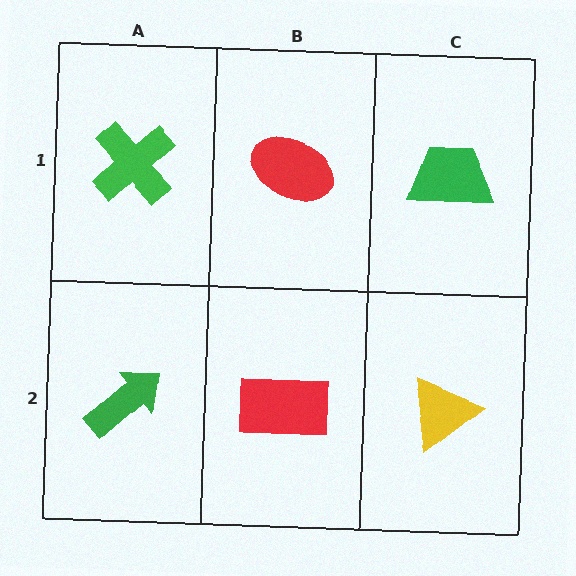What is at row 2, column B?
A red rectangle.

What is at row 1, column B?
A red ellipse.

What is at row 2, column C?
A yellow triangle.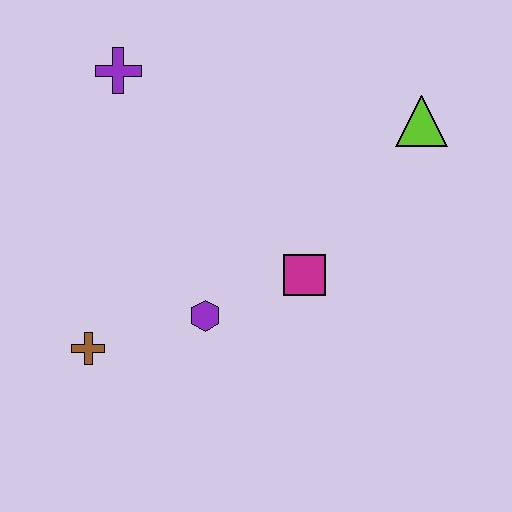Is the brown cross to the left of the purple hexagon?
Yes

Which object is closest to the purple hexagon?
The magenta square is closest to the purple hexagon.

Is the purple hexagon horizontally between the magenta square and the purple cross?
Yes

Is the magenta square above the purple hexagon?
Yes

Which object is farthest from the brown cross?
The lime triangle is farthest from the brown cross.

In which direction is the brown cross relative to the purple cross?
The brown cross is below the purple cross.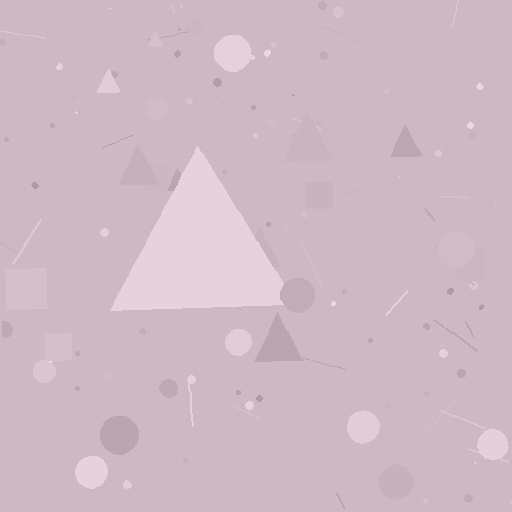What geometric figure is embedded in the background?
A triangle is embedded in the background.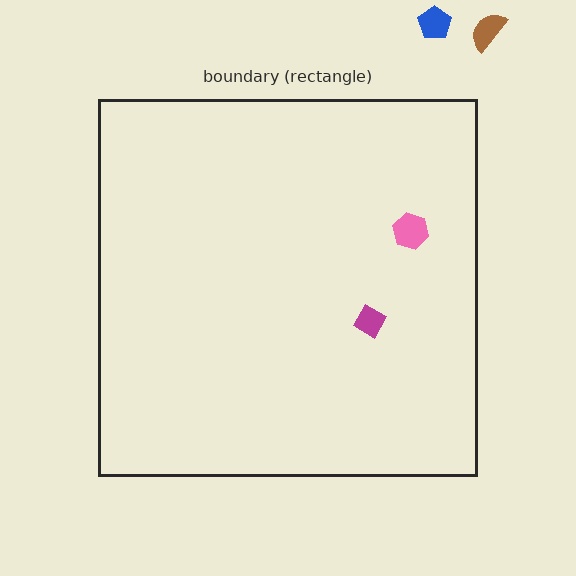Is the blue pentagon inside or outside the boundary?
Outside.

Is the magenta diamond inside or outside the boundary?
Inside.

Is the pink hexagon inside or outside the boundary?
Inside.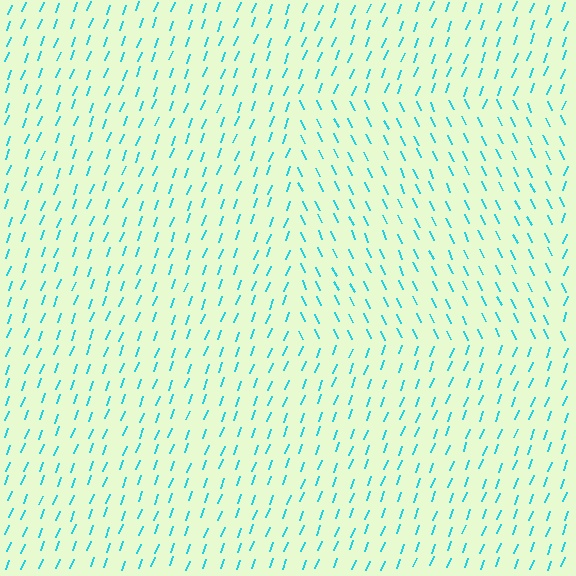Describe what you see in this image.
The image is filled with small cyan line segments. A rectangle region in the image has lines oriented differently from the surrounding lines, creating a visible texture boundary.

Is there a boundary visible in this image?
Yes, there is a texture boundary formed by a change in line orientation.